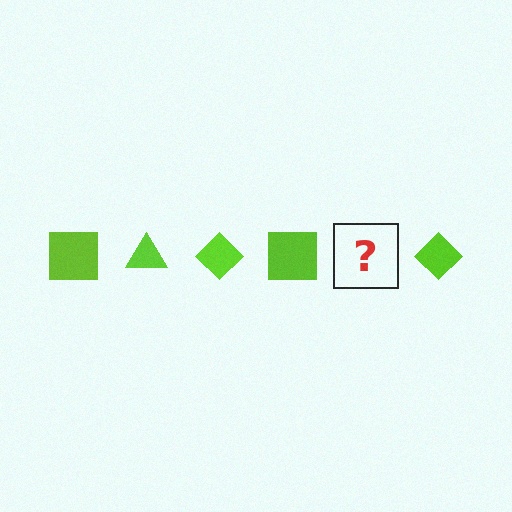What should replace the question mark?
The question mark should be replaced with a lime triangle.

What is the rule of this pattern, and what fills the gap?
The rule is that the pattern cycles through square, triangle, diamond shapes in lime. The gap should be filled with a lime triangle.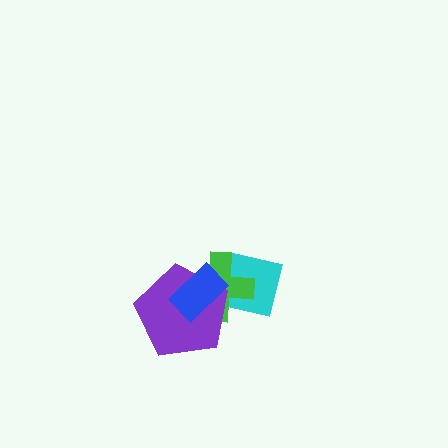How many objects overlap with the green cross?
3 objects overlap with the green cross.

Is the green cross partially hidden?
Yes, it is partially covered by another shape.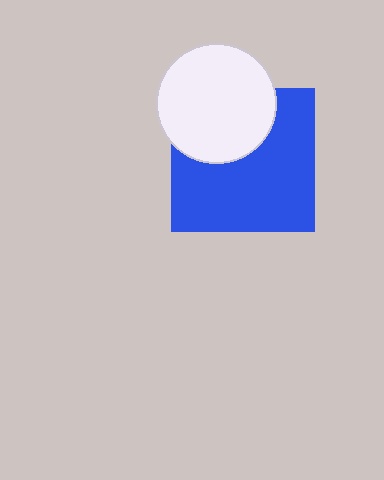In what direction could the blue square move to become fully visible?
The blue square could move down. That would shift it out from behind the white circle entirely.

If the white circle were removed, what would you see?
You would see the complete blue square.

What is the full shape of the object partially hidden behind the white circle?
The partially hidden object is a blue square.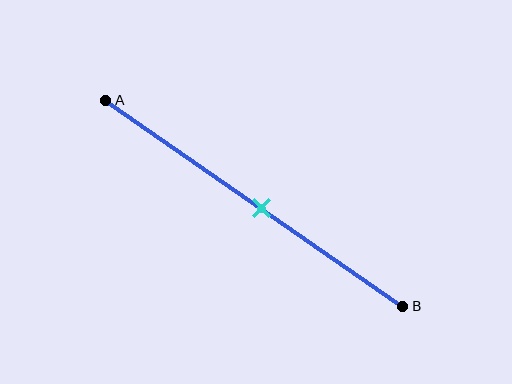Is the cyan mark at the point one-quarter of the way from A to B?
No, the mark is at about 50% from A, not at the 25% one-quarter point.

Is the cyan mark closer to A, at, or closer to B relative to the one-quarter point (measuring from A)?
The cyan mark is closer to point B than the one-quarter point of segment AB.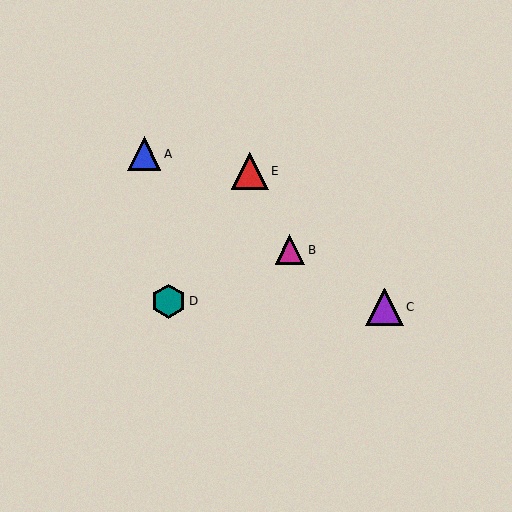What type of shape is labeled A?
Shape A is a blue triangle.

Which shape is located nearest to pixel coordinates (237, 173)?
The red triangle (labeled E) at (250, 171) is nearest to that location.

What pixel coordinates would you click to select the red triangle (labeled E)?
Click at (250, 171) to select the red triangle E.